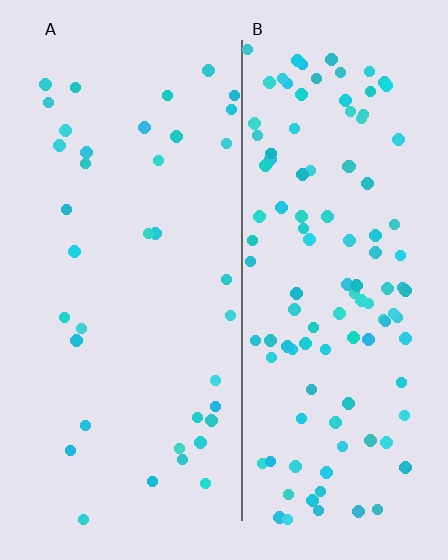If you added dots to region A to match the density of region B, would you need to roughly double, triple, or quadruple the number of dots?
Approximately triple.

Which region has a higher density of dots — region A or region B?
B (the right).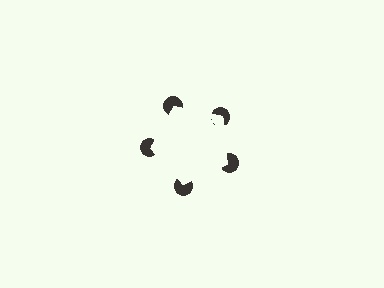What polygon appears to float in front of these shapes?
An illusory pentagon — its edges are inferred from the aligned wedge cuts in the pac-man discs, not physically drawn.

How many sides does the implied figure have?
5 sides.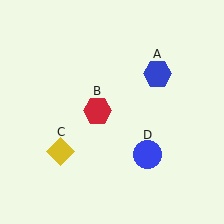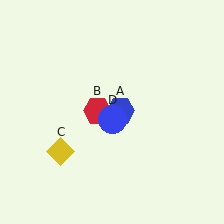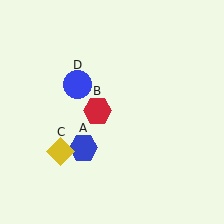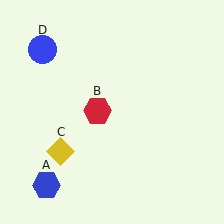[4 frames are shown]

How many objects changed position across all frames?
2 objects changed position: blue hexagon (object A), blue circle (object D).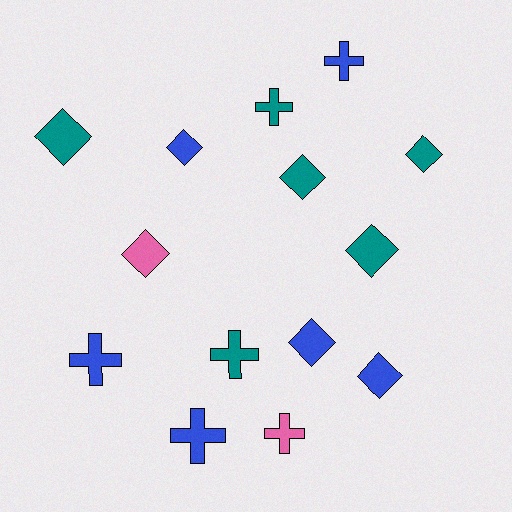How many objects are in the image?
There are 14 objects.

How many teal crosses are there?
There are 2 teal crosses.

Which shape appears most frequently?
Diamond, with 8 objects.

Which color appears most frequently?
Blue, with 6 objects.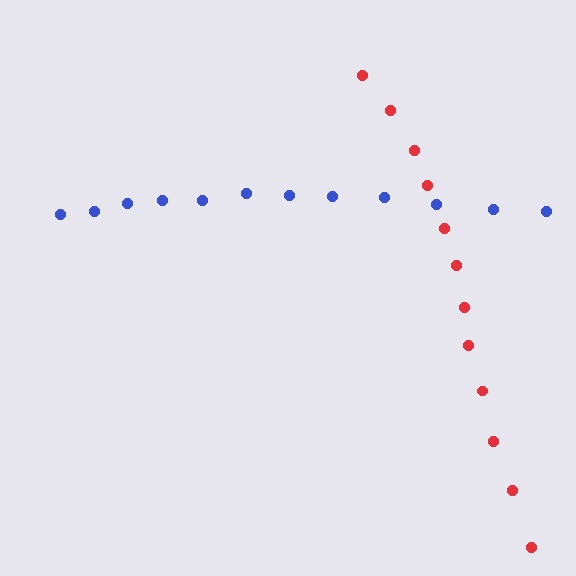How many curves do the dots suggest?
There are 2 distinct paths.